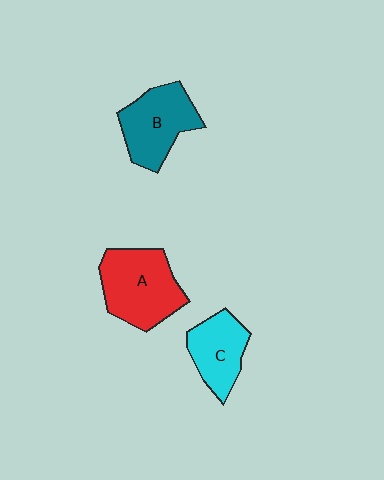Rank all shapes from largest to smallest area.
From largest to smallest: A (red), B (teal), C (cyan).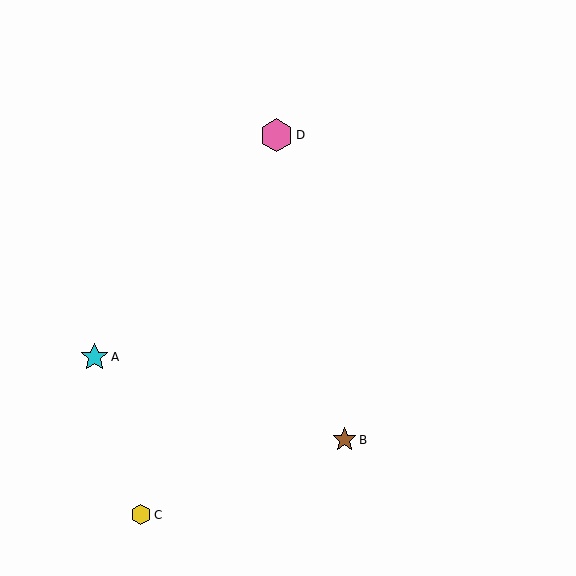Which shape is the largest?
The pink hexagon (labeled D) is the largest.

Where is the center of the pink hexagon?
The center of the pink hexagon is at (277, 135).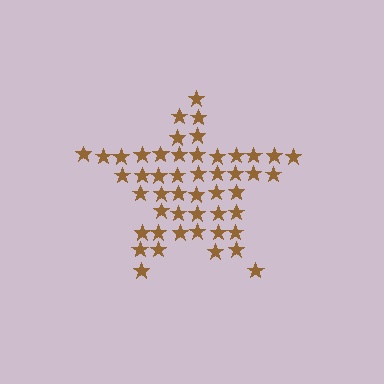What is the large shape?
The large shape is a star.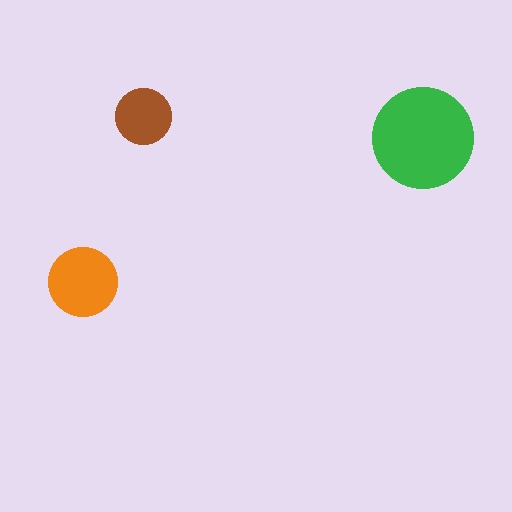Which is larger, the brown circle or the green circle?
The green one.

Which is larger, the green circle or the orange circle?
The green one.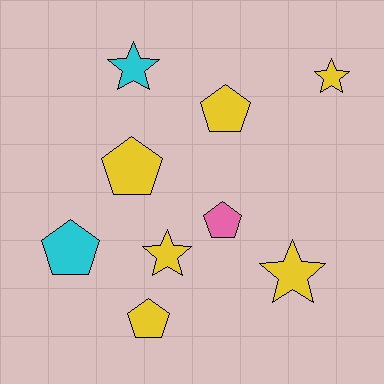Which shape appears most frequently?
Pentagon, with 5 objects.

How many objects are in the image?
There are 9 objects.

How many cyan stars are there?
There is 1 cyan star.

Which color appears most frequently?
Yellow, with 6 objects.